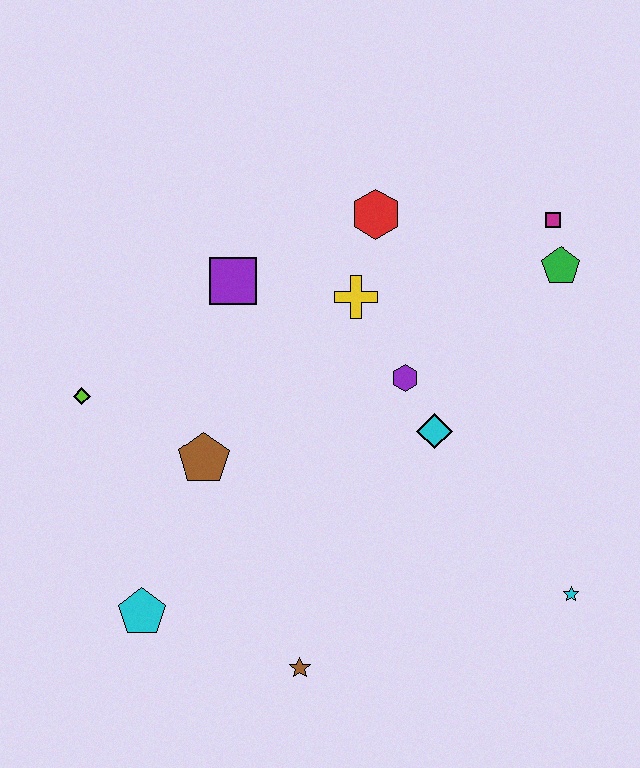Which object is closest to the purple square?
The yellow cross is closest to the purple square.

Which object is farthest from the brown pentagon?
The magenta square is farthest from the brown pentagon.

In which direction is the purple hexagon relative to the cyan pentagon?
The purple hexagon is to the right of the cyan pentagon.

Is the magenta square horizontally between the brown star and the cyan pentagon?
No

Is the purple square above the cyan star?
Yes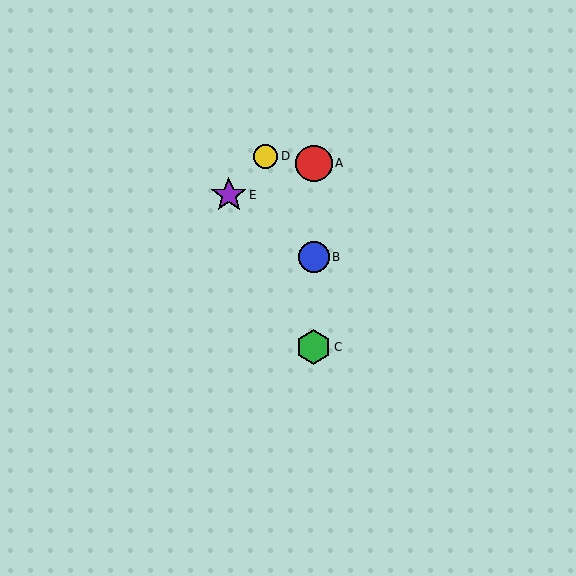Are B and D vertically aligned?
No, B is at x≈314 and D is at x≈266.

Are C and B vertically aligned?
Yes, both are at x≈314.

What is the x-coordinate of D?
Object D is at x≈266.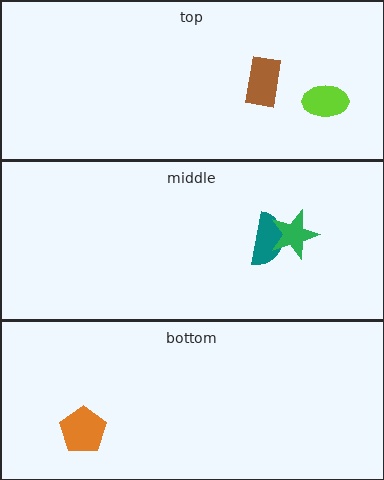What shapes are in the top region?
The lime ellipse, the brown rectangle.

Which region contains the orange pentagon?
The bottom region.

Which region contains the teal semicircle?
The middle region.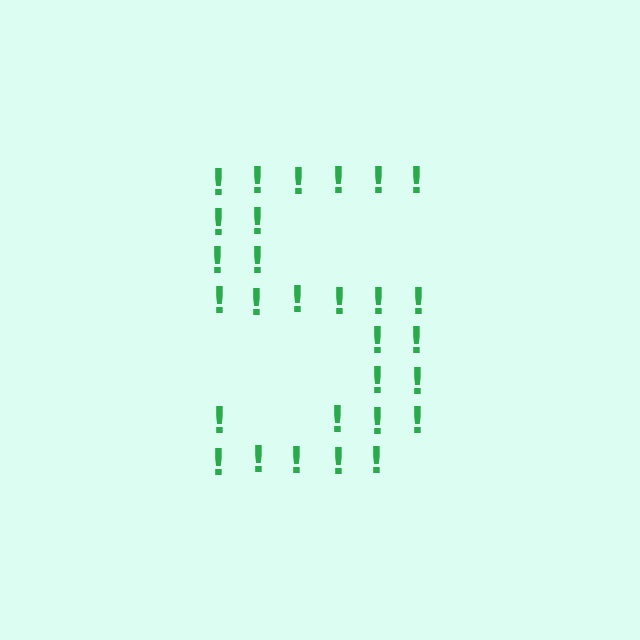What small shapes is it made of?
It is made of small exclamation marks.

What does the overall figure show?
The overall figure shows the digit 5.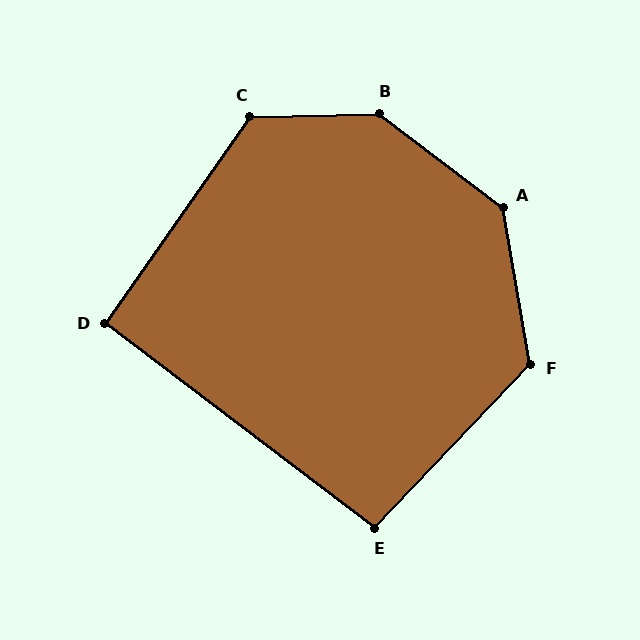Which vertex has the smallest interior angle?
D, at approximately 92 degrees.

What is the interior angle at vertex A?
Approximately 137 degrees (obtuse).